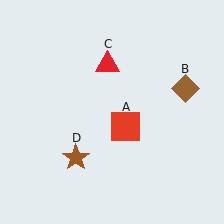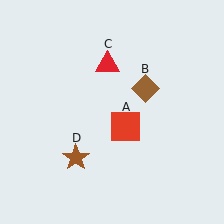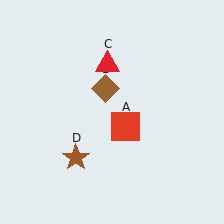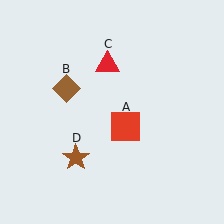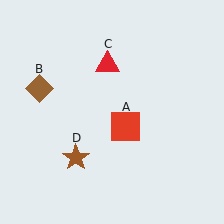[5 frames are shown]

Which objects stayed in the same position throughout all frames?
Red square (object A) and red triangle (object C) and brown star (object D) remained stationary.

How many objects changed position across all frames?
1 object changed position: brown diamond (object B).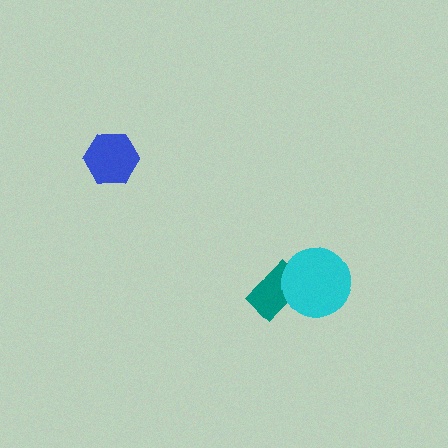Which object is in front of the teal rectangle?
The cyan circle is in front of the teal rectangle.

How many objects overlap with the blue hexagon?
0 objects overlap with the blue hexagon.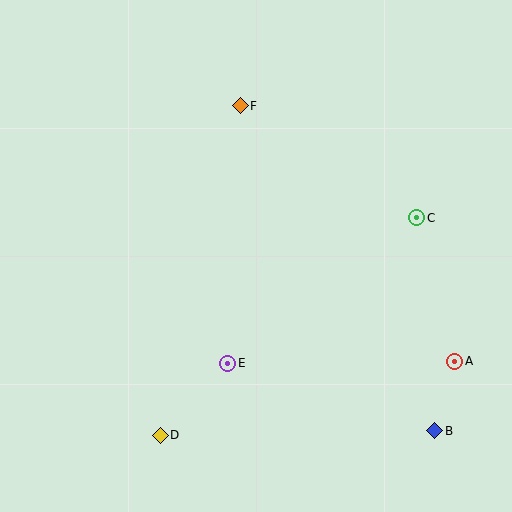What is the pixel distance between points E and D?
The distance between E and D is 98 pixels.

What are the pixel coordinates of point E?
Point E is at (228, 363).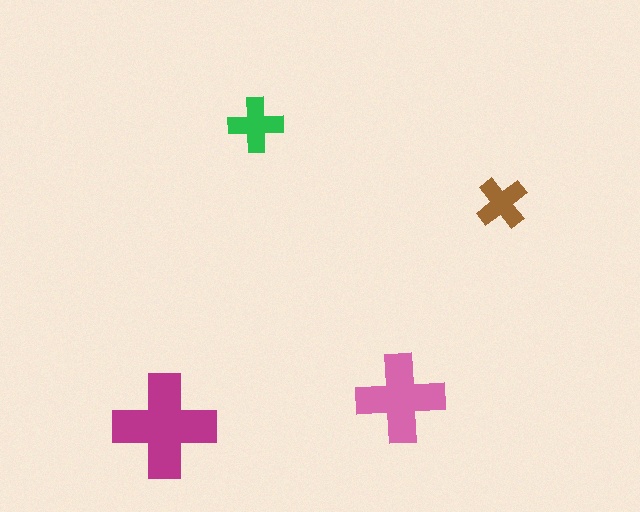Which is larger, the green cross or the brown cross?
The green one.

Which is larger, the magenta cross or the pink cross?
The magenta one.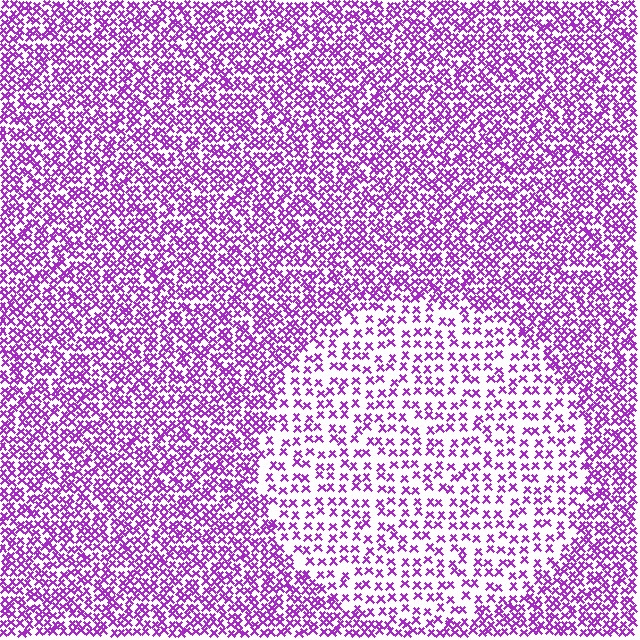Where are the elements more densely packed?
The elements are more densely packed outside the circle boundary.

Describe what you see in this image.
The image contains small purple elements arranged at two different densities. A circle-shaped region is visible where the elements are less densely packed than the surrounding area.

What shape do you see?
I see a circle.